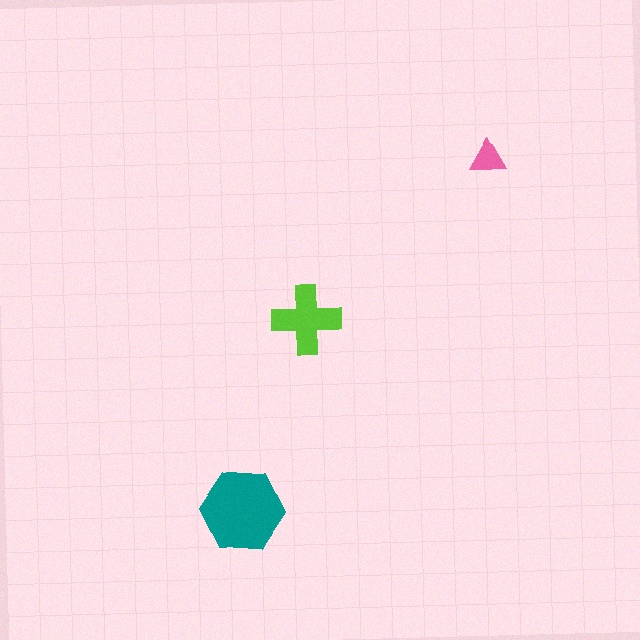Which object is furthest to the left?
The teal hexagon is leftmost.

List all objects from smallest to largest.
The pink triangle, the lime cross, the teal hexagon.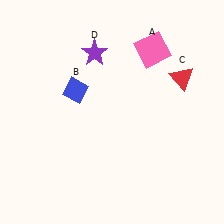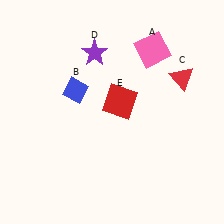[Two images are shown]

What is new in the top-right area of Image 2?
A red square (E) was added in the top-right area of Image 2.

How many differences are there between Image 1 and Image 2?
There is 1 difference between the two images.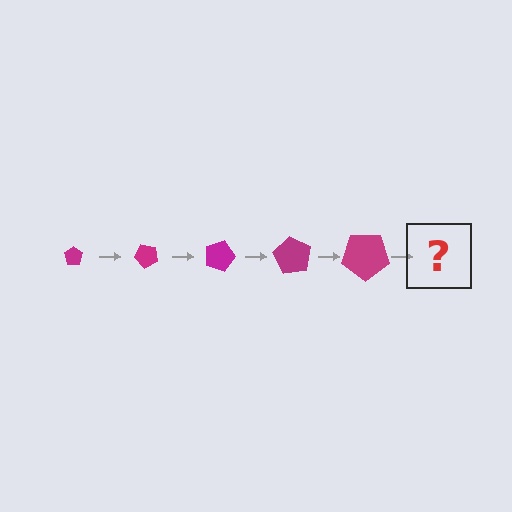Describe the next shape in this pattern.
It should be a pentagon, larger than the previous one and rotated 225 degrees from the start.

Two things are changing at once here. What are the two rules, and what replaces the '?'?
The two rules are that the pentagon grows larger each step and it rotates 45 degrees each step. The '?' should be a pentagon, larger than the previous one and rotated 225 degrees from the start.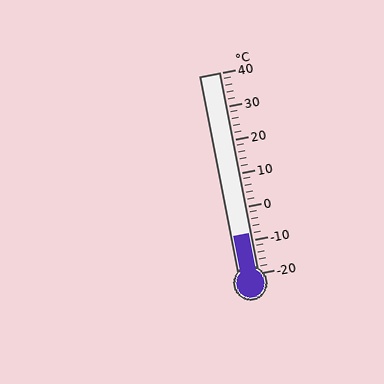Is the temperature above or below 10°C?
The temperature is below 10°C.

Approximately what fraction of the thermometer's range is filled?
The thermometer is filled to approximately 20% of its range.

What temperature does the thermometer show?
The thermometer shows approximately -8°C.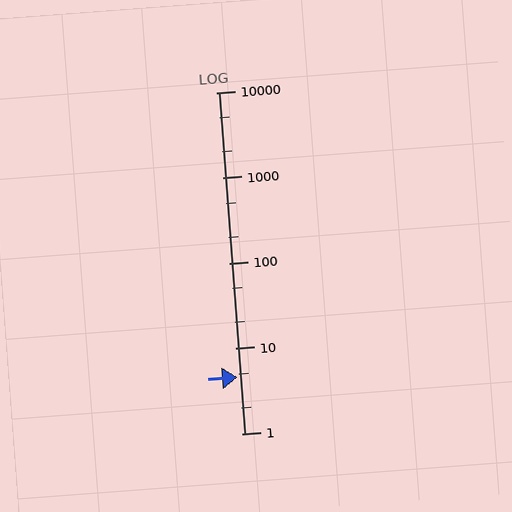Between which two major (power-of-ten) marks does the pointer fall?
The pointer is between 1 and 10.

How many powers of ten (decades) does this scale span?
The scale spans 4 decades, from 1 to 10000.